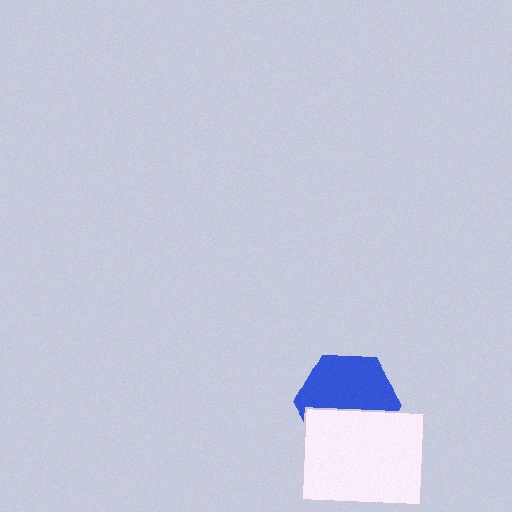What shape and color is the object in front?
The object in front is a white rectangle.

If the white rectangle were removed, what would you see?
You would see the complete blue hexagon.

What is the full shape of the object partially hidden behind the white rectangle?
The partially hidden object is a blue hexagon.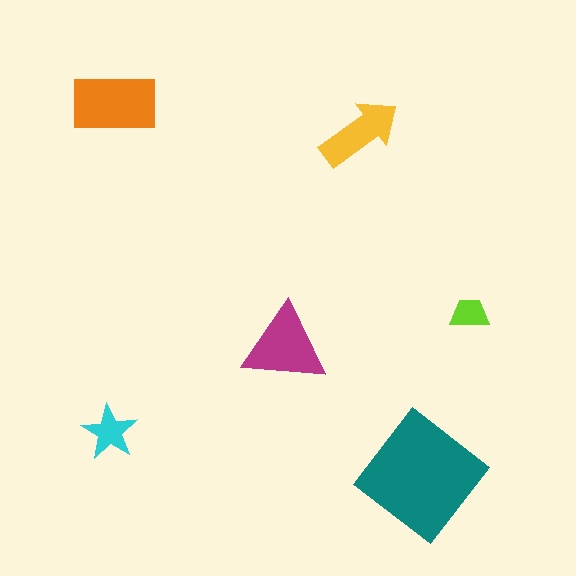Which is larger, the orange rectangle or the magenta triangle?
The orange rectangle.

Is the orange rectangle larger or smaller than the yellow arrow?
Larger.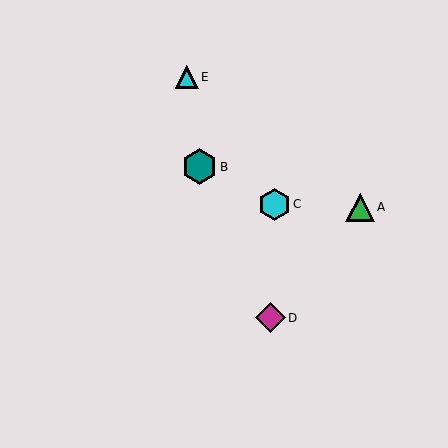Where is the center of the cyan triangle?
The center of the cyan triangle is at (187, 77).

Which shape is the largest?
The teal hexagon (labeled B) is the largest.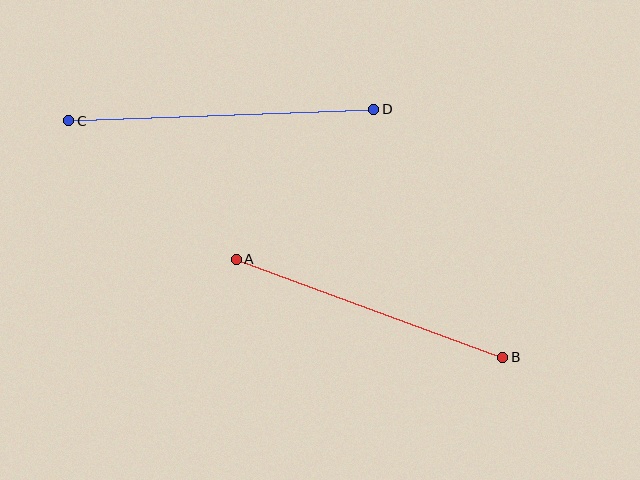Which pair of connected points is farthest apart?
Points C and D are farthest apart.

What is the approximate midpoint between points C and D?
The midpoint is at approximately (221, 115) pixels.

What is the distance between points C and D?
The distance is approximately 305 pixels.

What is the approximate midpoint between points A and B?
The midpoint is at approximately (370, 308) pixels.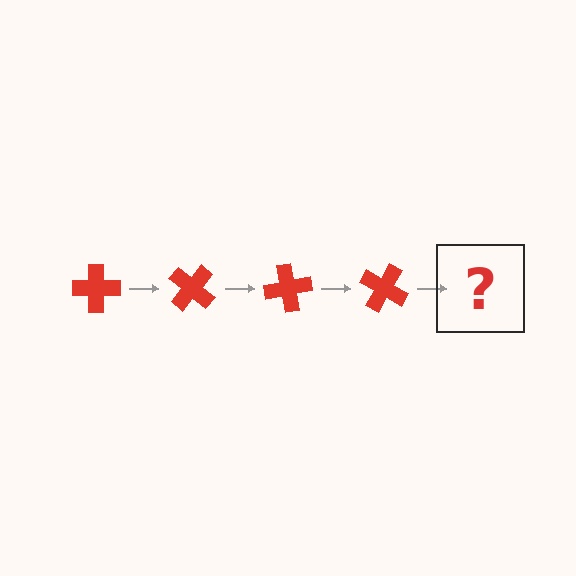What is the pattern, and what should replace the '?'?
The pattern is that the cross rotates 40 degrees each step. The '?' should be a red cross rotated 160 degrees.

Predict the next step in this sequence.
The next step is a red cross rotated 160 degrees.